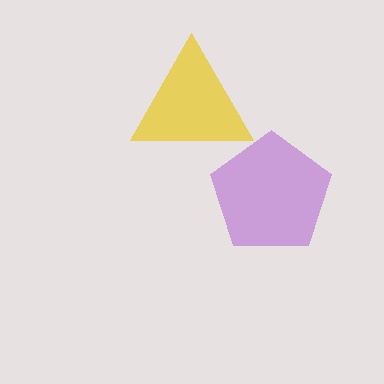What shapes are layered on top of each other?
The layered shapes are: a purple pentagon, a yellow triangle.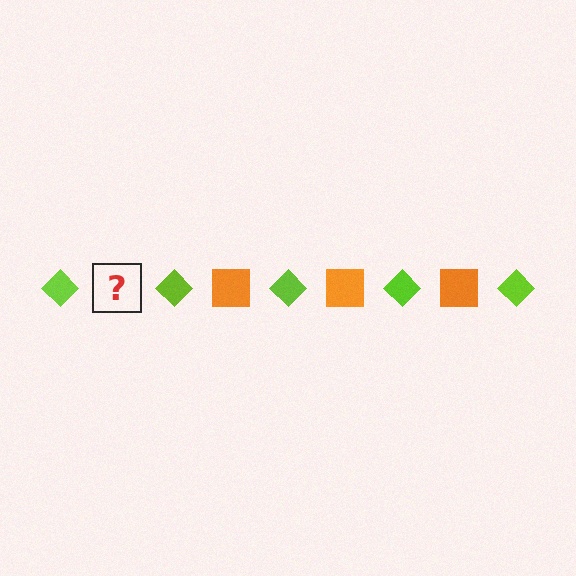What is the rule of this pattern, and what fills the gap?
The rule is that the pattern alternates between lime diamond and orange square. The gap should be filled with an orange square.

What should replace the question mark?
The question mark should be replaced with an orange square.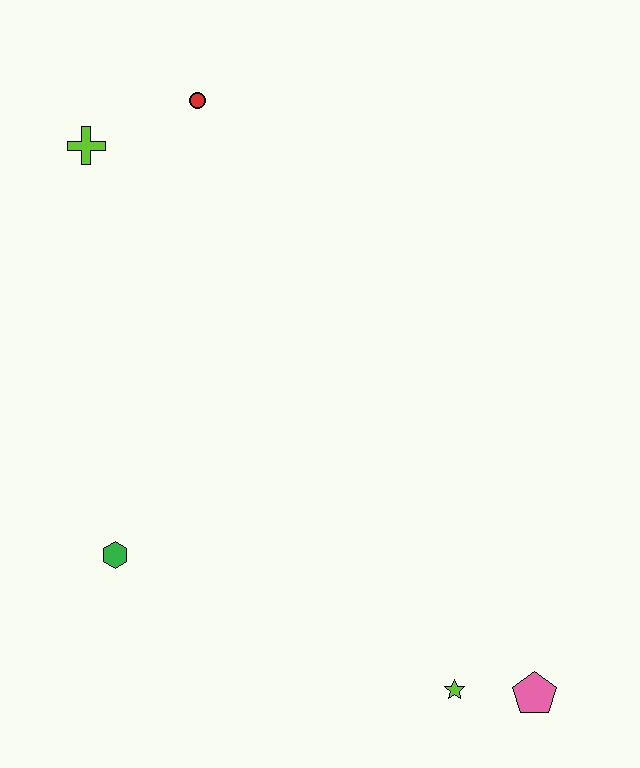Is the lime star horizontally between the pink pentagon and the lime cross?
Yes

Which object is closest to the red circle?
The lime cross is closest to the red circle.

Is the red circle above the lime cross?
Yes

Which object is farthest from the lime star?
The lime cross is farthest from the lime star.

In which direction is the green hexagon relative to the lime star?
The green hexagon is to the left of the lime star.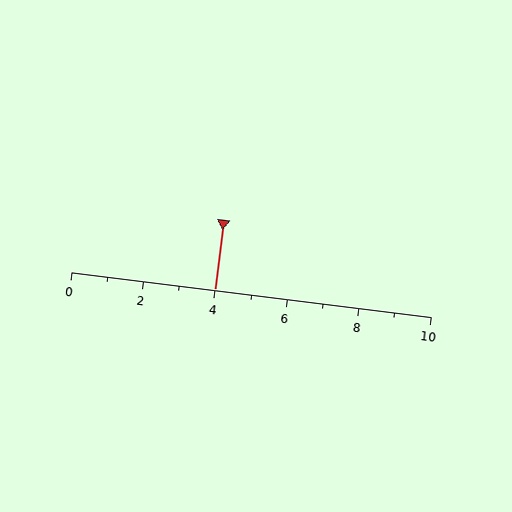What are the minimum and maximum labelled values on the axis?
The axis runs from 0 to 10.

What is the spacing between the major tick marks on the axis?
The major ticks are spaced 2 apart.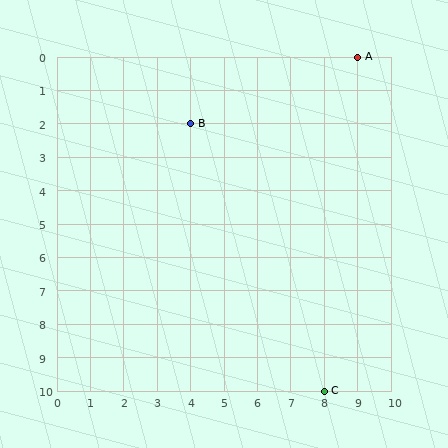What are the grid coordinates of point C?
Point C is at grid coordinates (8, 10).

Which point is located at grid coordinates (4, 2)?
Point B is at (4, 2).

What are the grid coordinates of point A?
Point A is at grid coordinates (9, 0).